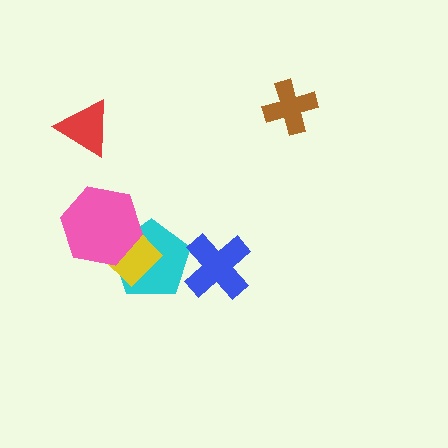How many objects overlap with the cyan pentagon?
3 objects overlap with the cyan pentagon.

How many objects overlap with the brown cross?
0 objects overlap with the brown cross.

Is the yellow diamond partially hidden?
Yes, it is partially covered by another shape.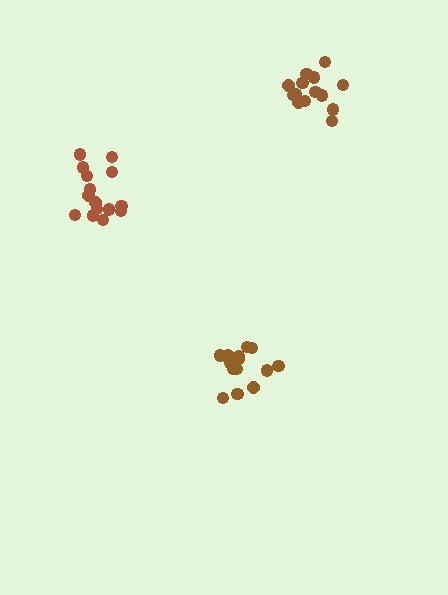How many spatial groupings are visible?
There are 3 spatial groupings.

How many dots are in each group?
Group 1: 15 dots, Group 2: 16 dots, Group 3: 14 dots (45 total).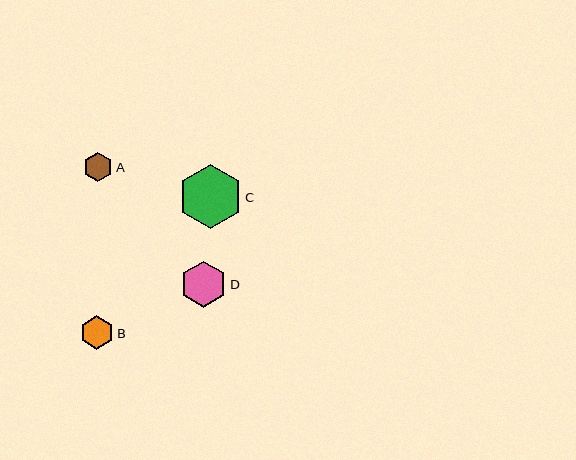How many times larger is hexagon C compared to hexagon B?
Hexagon C is approximately 1.9 times the size of hexagon B.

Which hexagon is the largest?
Hexagon C is the largest with a size of approximately 64 pixels.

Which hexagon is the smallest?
Hexagon A is the smallest with a size of approximately 29 pixels.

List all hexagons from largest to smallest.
From largest to smallest: C, D, B, A.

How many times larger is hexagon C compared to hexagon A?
Hexagon C is approximately 2.2 times the size of hexagon A.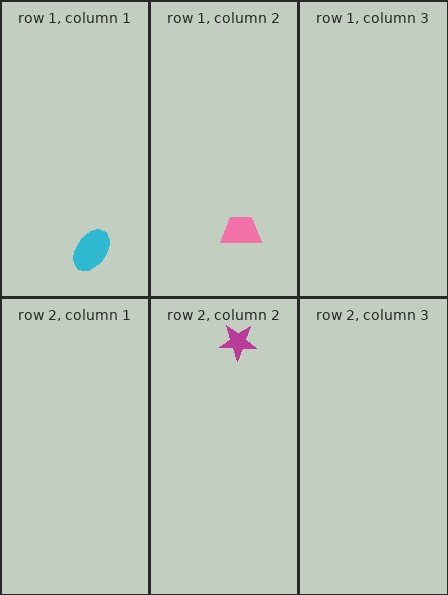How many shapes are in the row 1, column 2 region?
1.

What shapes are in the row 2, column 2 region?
The magenta star.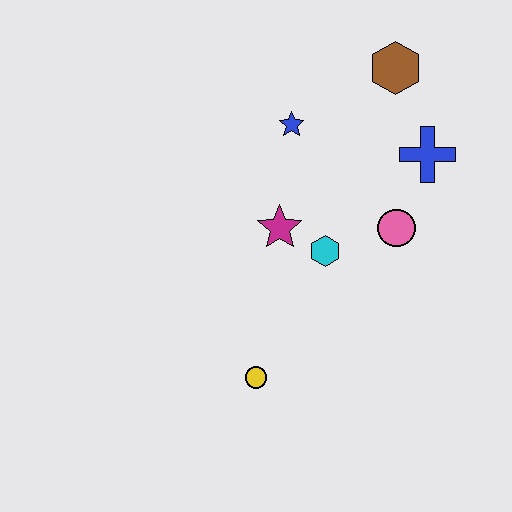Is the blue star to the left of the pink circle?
Yes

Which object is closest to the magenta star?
The cyan hexagon is closest to the magenta star.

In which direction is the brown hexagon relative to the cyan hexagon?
The brown hexagon is above the cyan hexagon.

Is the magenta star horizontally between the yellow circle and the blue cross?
Yes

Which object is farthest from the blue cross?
The yellow circle is farthest from the blue cross.